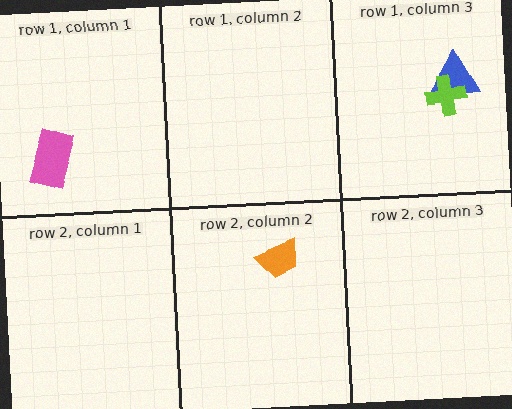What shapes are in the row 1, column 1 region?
The pink rectangle.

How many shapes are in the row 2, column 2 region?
1.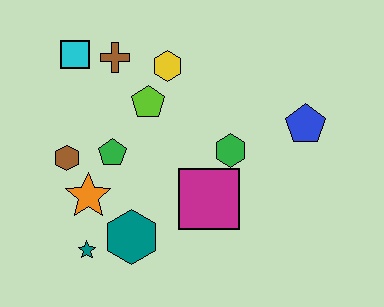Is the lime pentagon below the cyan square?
Yes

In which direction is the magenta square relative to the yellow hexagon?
The magenta square is below the yellow hexagon.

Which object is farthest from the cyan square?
The blue pentagon is farthest from the cyan square.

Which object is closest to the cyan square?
The brown cross is closest to the cyan square.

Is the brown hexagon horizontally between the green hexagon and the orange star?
No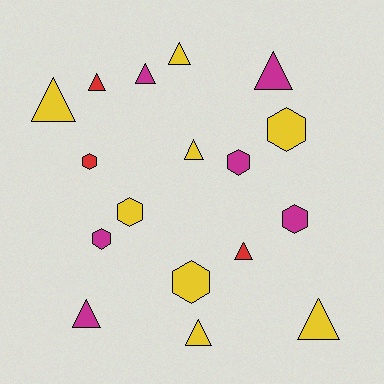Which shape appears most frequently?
Triangle, with 10 objects.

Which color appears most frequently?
Yellow, with 8 objects.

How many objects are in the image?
There are 17 objects.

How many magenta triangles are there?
There are 3 magenta triangles.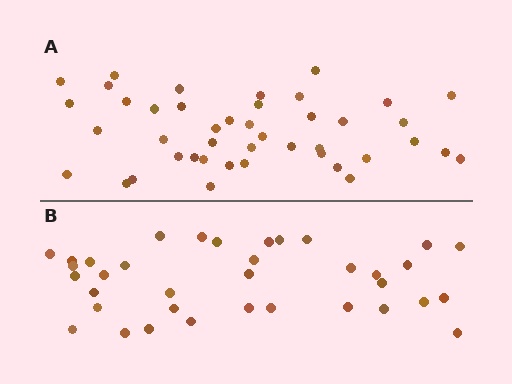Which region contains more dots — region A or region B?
Region A (the top region) has more dots.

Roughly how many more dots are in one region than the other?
Region A has roughly 8 or so more dots than region B.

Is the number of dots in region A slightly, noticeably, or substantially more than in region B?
Region A has only slightly more — the two regions are fairly close. The ratio is roughly 1.2 to 1.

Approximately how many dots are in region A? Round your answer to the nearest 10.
About 40 dots. (The exact count is 43, which rounds to 40.)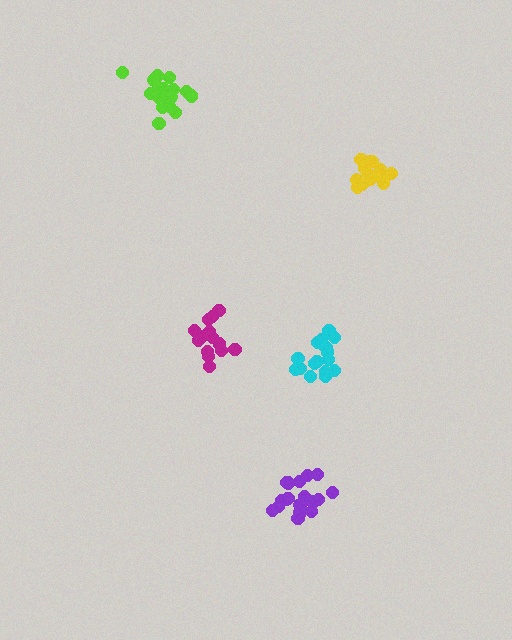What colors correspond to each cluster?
The clusters are colored: yellow, magenta, purple, cyan, lime.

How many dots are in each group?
Group 1: 15 dots, Group 2: 14 dots, Group 3: 20 dots, Group 4: 17 dots, Group 5: 19 dots (85 total).